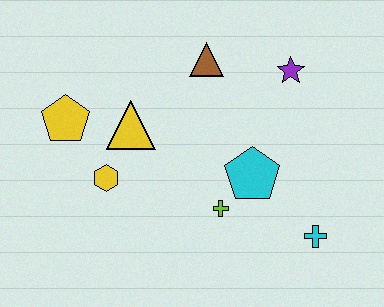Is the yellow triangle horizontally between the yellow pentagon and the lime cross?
Yes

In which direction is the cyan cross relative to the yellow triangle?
The cyan cross is to the right of the yellow triangle.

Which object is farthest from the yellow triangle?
The cyan cross is farthest from the yellow triangle.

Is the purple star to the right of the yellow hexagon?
Yes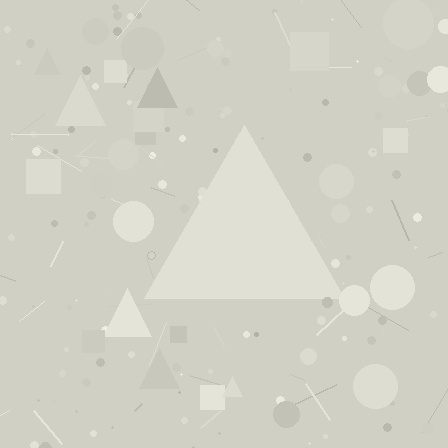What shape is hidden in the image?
A triangle is hidden in the image.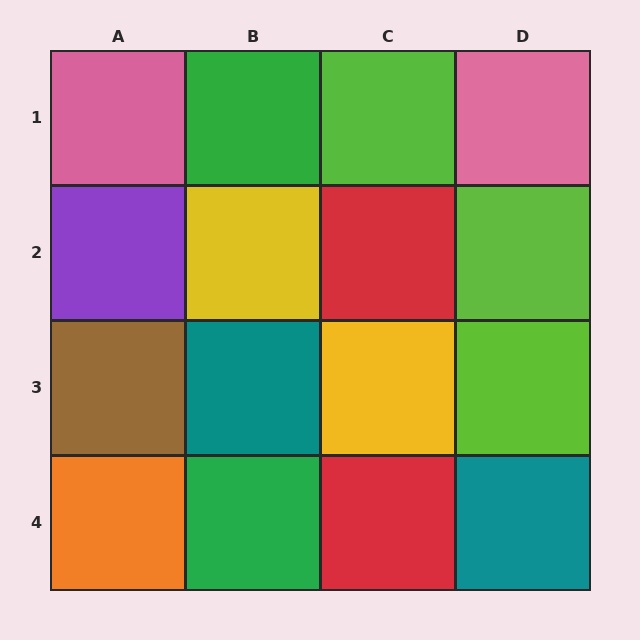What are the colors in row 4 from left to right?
Orange, green, red, teal.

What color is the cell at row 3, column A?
Brown.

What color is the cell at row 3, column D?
Lime.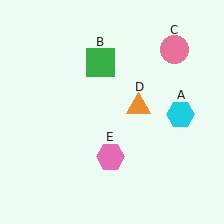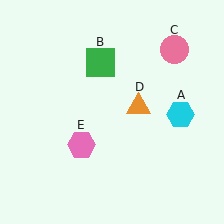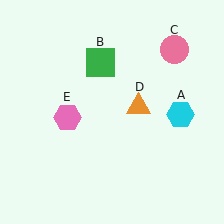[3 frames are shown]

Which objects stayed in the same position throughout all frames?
Cyan hexagon (object A) and green square (object B) and pink circle (object C) and orange triangle (object D) remained stationary.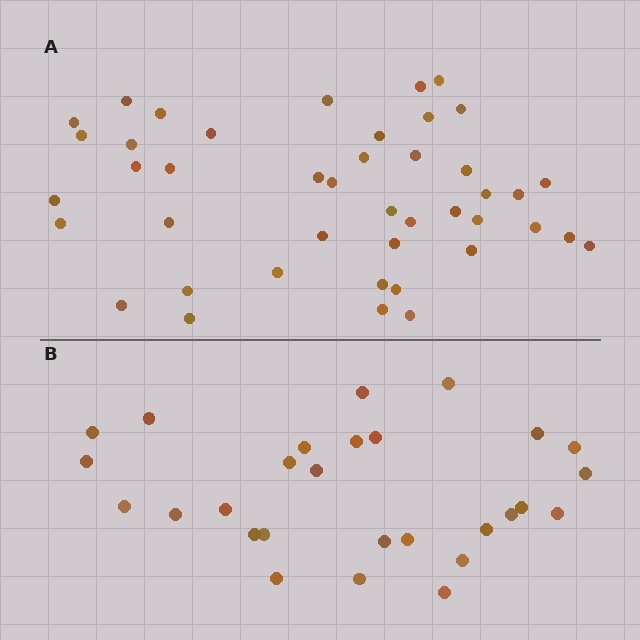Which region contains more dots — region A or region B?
Region A (the top region) has more dots.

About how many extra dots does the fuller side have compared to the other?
Region A has approximately 15 more dots than region B.